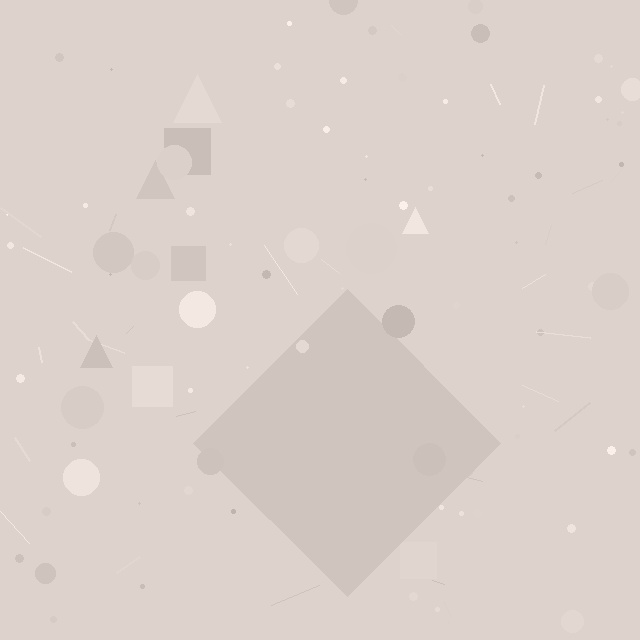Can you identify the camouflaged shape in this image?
The camouflaged shape is a diamond.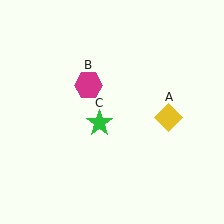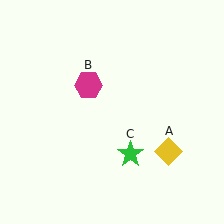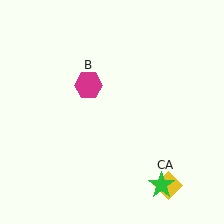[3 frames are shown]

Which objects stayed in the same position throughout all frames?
Magenta hexagon (object B) remained stationary.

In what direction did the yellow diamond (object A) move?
The yellow diamond (object A) moved down.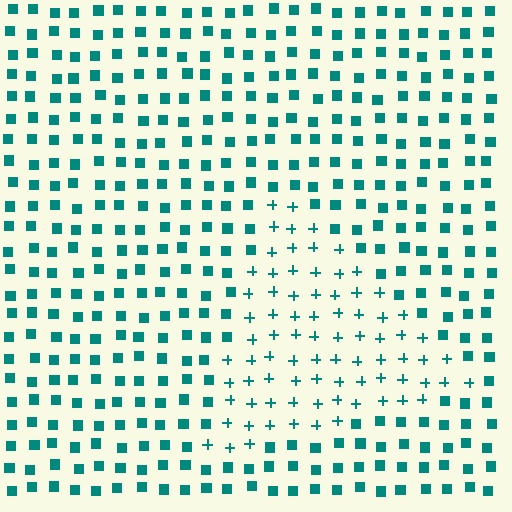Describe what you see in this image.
The image is filled with small teal elements arranged in a uniform grid. A triangle-shaped region contains plus signs, while the surrounding area contains squares. The boundary is defined purely by the change in element shape.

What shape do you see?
I see a triangle.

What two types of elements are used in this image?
The image uses plus signs inside the triangle region and squares outside it.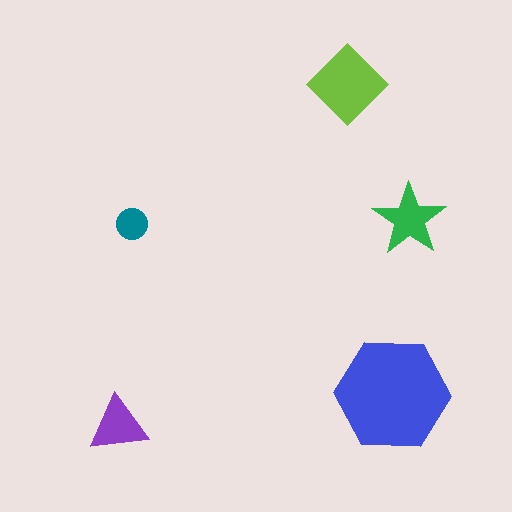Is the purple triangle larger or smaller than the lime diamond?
Smaller.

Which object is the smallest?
The teal circle.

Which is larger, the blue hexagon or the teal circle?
The blue hexagon.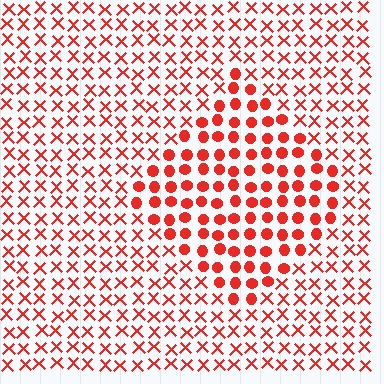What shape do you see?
I see a diamond.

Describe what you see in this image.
The image is filled with small red elements arranged in a uniform grid. A diamond-shaped region contains circles, while the surrounding area contains X marks. The boundary is defined purely by the change in element shape.